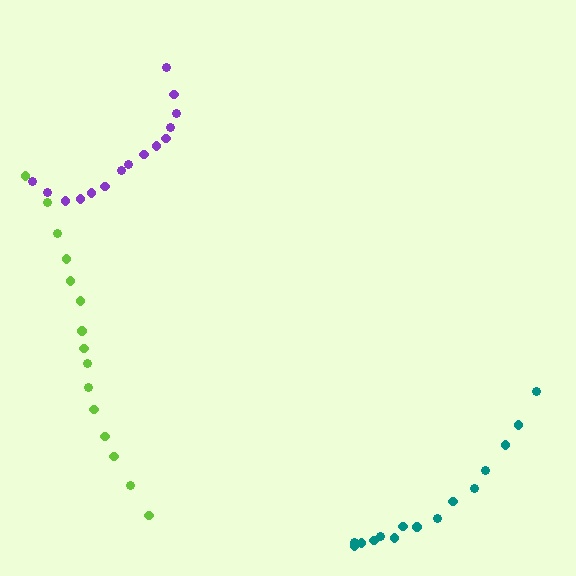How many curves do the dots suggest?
There are 3 distinct paths.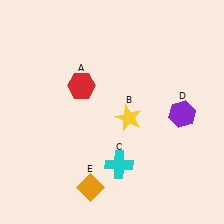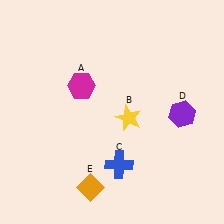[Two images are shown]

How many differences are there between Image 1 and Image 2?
There are 2 differences between the two images.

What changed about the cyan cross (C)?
In Image 1, C is cyan. In Image 2, it changed to blue.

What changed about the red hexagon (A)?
In Image 1, A is red. In Image 2, it changed to magenta.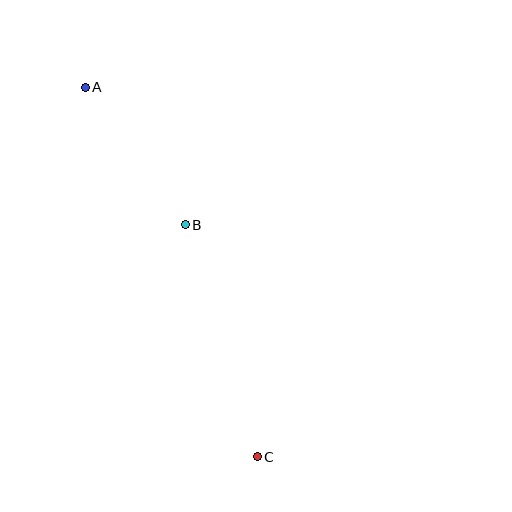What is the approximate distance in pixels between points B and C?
The distance between B and C is approximately 243 pixels.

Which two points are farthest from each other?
Points A and C are farthest from each other.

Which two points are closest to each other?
Points A and B are closest to each other.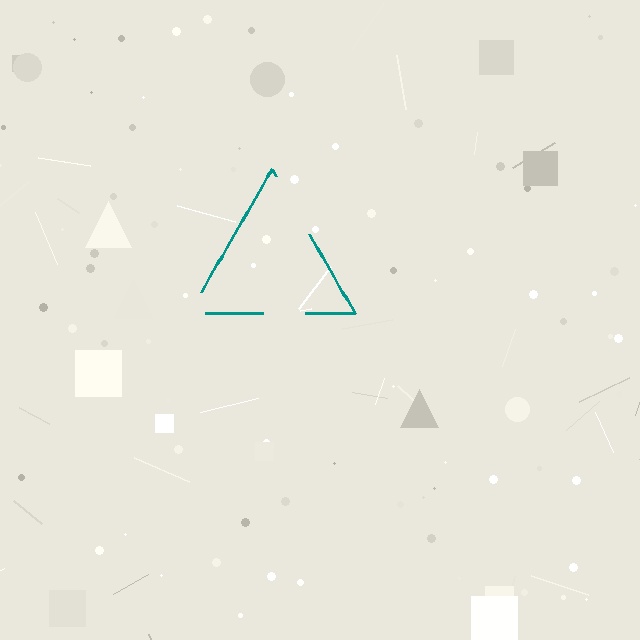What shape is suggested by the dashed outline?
The dashed outline suggests a triangle.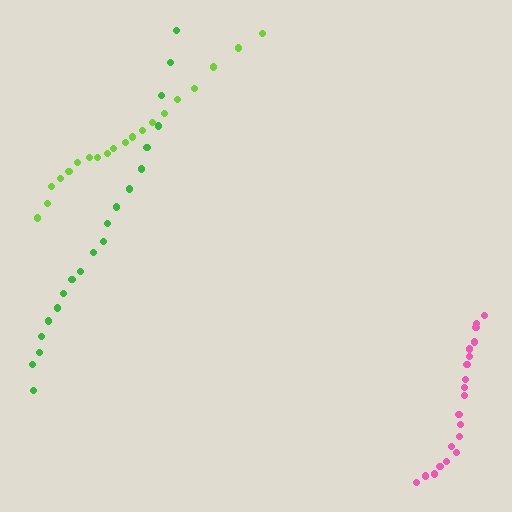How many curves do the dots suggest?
There are 3 distinct paths.